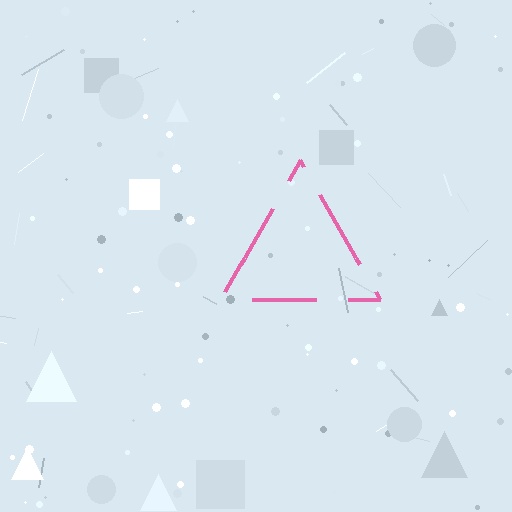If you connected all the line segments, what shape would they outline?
They would outline a triangle.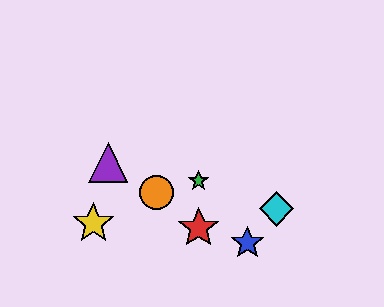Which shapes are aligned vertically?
The red star, the green star are aligned vertically.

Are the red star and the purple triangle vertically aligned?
No, the red star is at x≈199 and the purple triangle is at x≈108.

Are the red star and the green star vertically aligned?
Yes, both are at x≈199.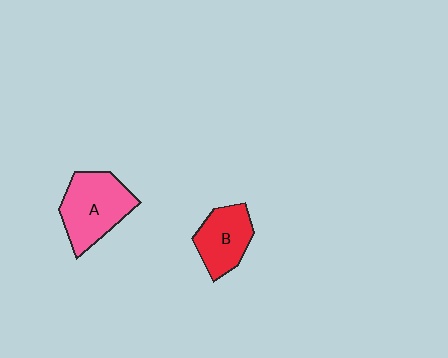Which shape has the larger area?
Shape A (pink).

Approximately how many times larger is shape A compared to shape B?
Approximately 1.3 times.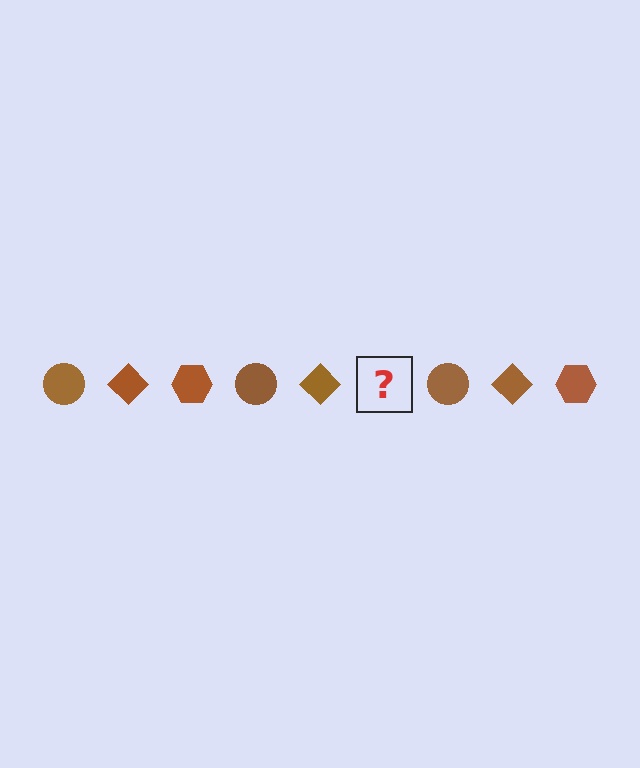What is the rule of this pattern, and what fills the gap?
The rule is that the pattern cycles through circle, diamond, hexagon shapes in brown. The gap should be filled with a brown hexagon.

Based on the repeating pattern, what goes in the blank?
The blank should be a brown hexagon.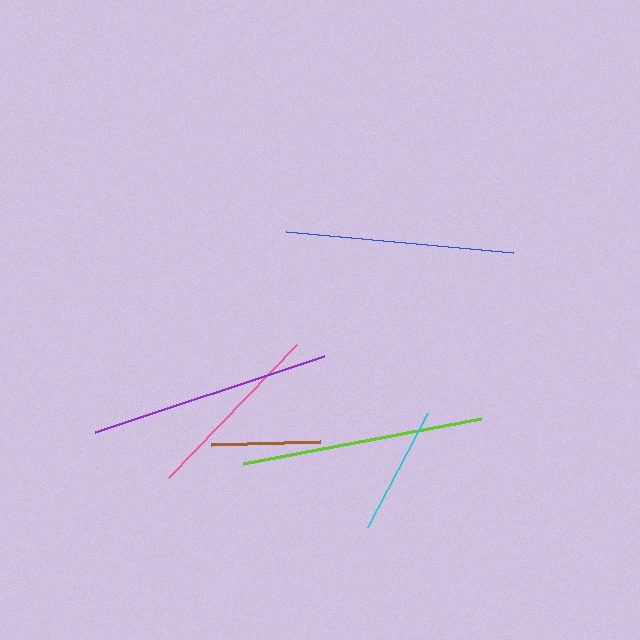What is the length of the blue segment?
The blue segment is approximately 227 pixels long.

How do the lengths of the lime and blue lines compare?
The lime and blue lines are approximately the same length.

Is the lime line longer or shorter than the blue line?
The lime line is longer than the blue line.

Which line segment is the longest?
The lime line is the longest at approximately 242 pixels.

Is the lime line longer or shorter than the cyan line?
The lime line is longer than the cyan line.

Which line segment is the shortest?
The brown line is the shortest at approximately 110 pixels.